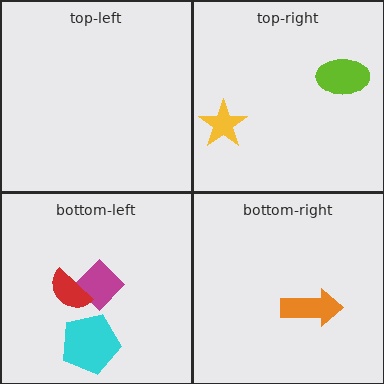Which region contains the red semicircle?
The bottom-left region.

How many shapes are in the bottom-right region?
1.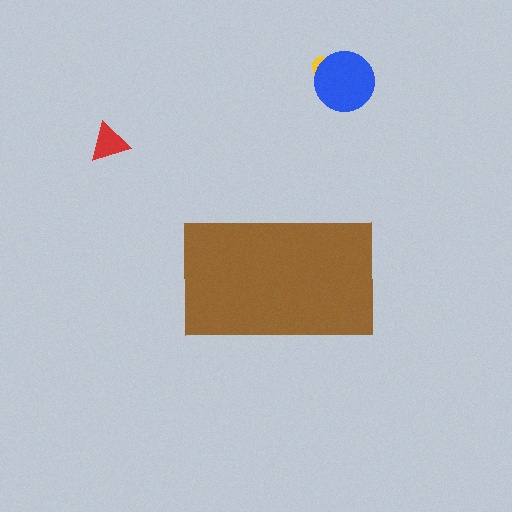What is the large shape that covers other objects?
A brown rectangle.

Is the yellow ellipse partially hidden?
No, the yellow ellipse is fully visible.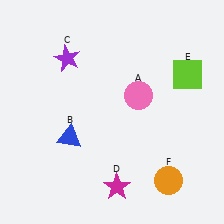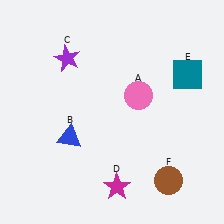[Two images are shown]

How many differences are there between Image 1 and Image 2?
There are 2 differences between the two images.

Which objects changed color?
E changed from lime to teal. F changed from orange to brown.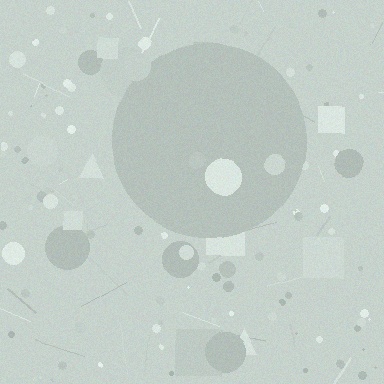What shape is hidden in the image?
A circle is hidden in the image.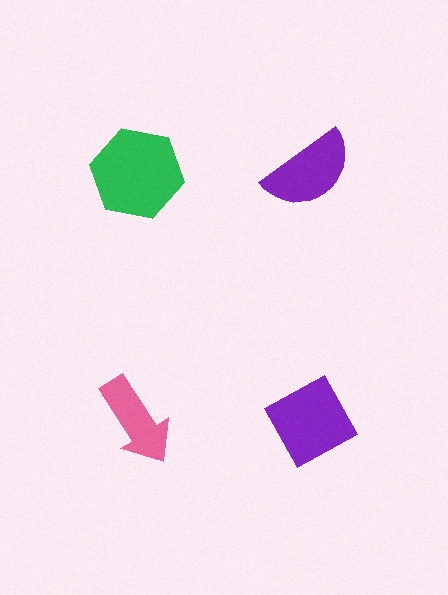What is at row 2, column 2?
A purple diamond.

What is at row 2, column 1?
A pink arrow.